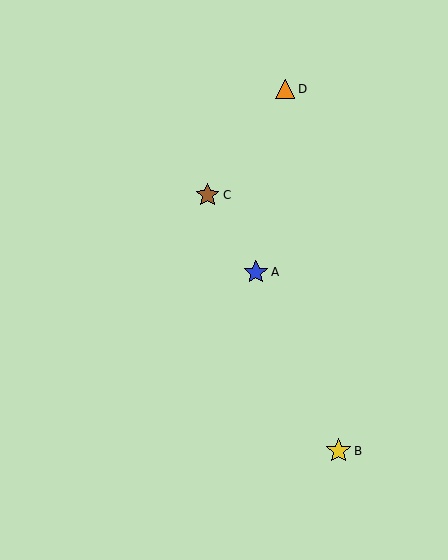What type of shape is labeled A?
Shape A is a blue star.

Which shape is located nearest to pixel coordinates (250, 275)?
The blue star (labeled A) at (256, 272) is nearest to that location.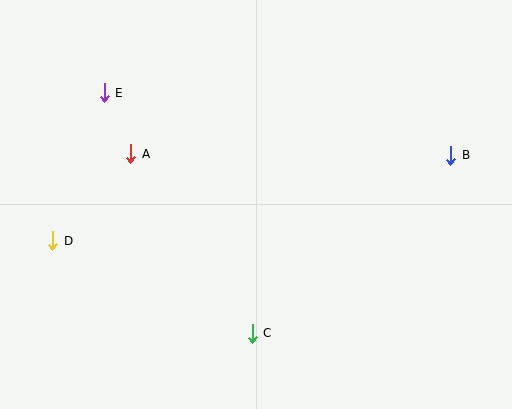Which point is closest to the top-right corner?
Point B is closest to the top-right corner.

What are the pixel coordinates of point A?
Point A is at (131, 154).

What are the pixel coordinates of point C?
Point C is at (252, 333).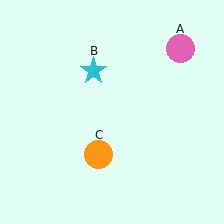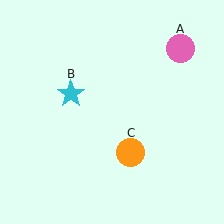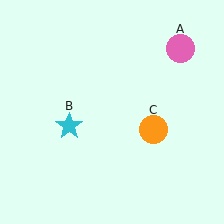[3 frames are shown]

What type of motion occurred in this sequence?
The cyan star (object B), orange circle (object C) rotated counterclockwise around the center of the scene.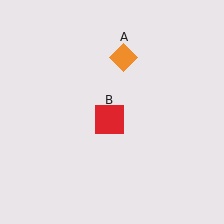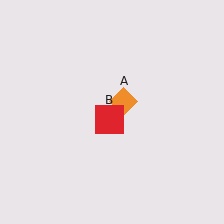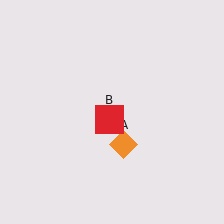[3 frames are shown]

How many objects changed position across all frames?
1 object changed position: orange diamond (object A).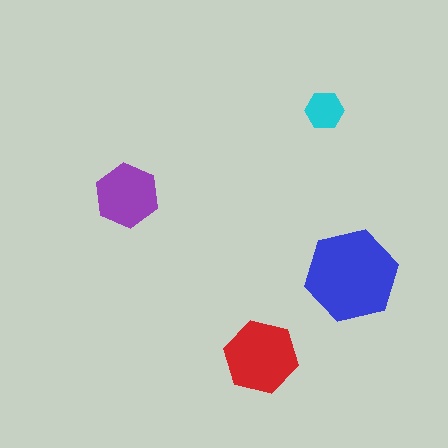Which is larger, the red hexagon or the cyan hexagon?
The red one.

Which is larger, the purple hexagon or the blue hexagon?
The blue one.